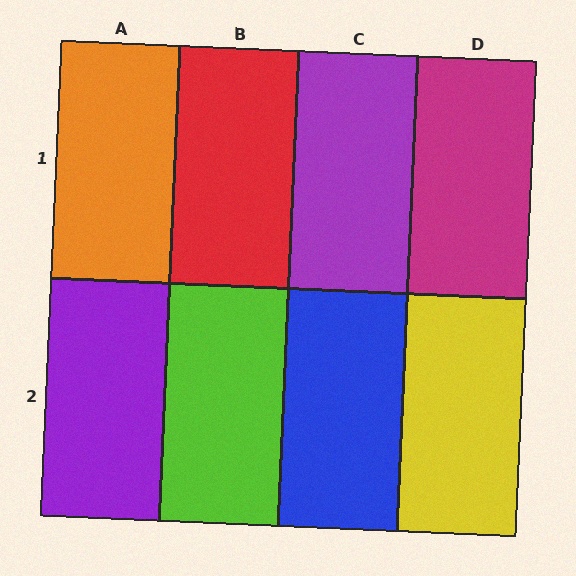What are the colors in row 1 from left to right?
Orange, red, purple, magenta.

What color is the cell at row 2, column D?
Yellow.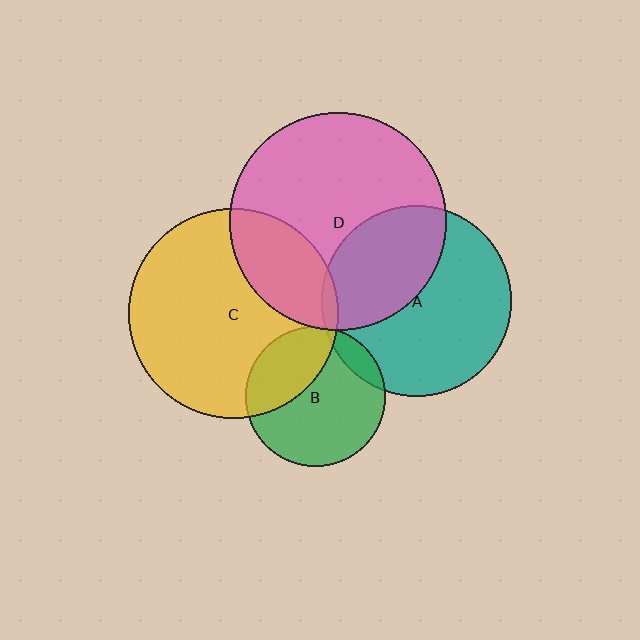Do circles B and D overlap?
Yes.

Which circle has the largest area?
Circle D (pink).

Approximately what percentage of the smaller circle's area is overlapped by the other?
Approximately 5%.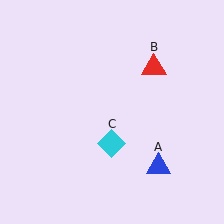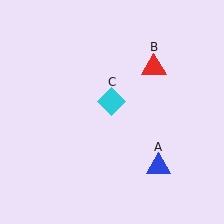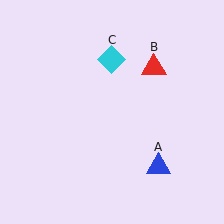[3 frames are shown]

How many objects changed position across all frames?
1 object changed position: cyan diamond (object C).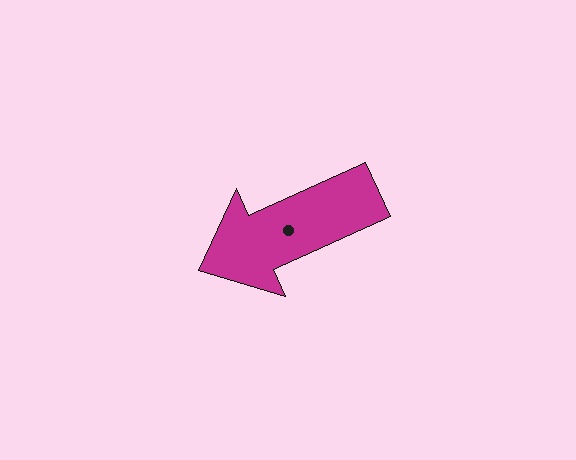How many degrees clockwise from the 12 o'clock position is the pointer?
Approximately 246 degrees.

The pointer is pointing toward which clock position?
Roughly 8 o'clock.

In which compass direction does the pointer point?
Southwest.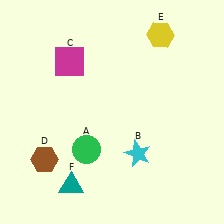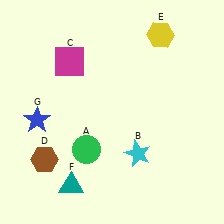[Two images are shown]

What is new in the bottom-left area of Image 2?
A blue star (G) was added in the bottom-left area of Image 2.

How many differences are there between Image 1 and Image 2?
There is 1 difference between the two images.